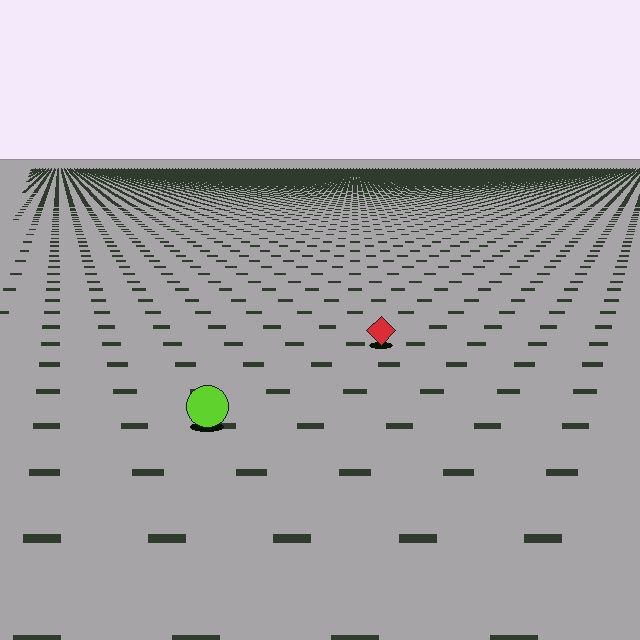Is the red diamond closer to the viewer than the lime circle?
No. The lime circle is closer — you can tell from the texture gradient: the ground texture is coarser near it.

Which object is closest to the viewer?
The lime circle is closest. The texture marks near it are larger and more spread out.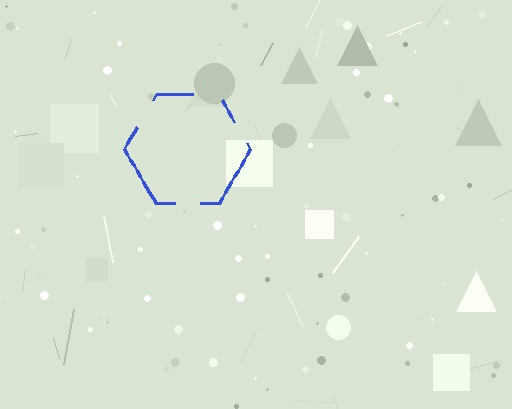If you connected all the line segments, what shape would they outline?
They would outline a hexagon.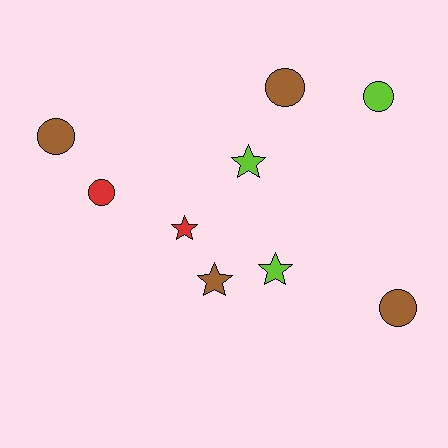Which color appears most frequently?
Brown, with 4 objects.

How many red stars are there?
There is 1 red star.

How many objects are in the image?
There are 9 objects.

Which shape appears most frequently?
Circle, with 5 objects.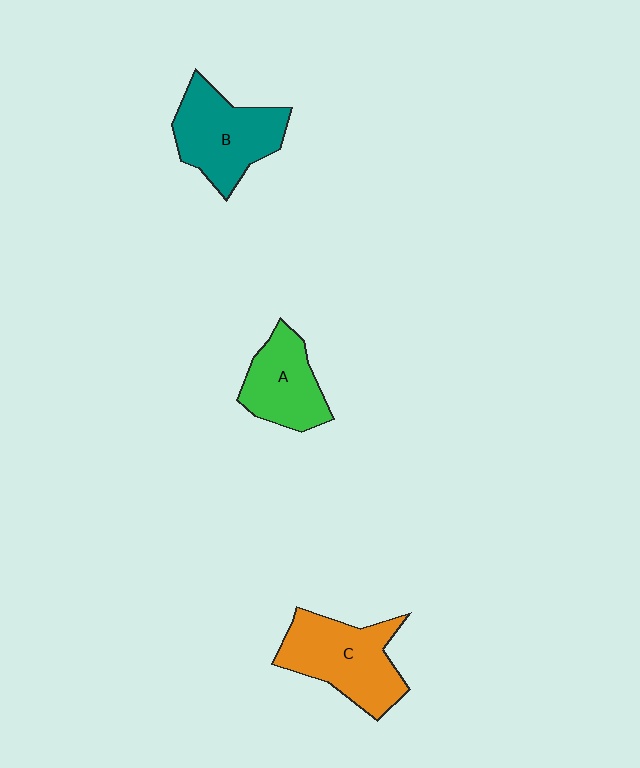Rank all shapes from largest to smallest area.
From largest to smallest: C (orange), B (teal), A (green).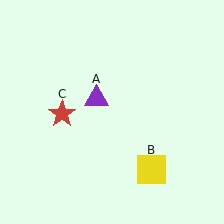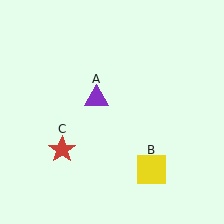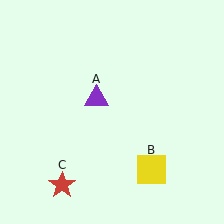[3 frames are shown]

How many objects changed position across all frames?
1 object changed position: red star (object C).